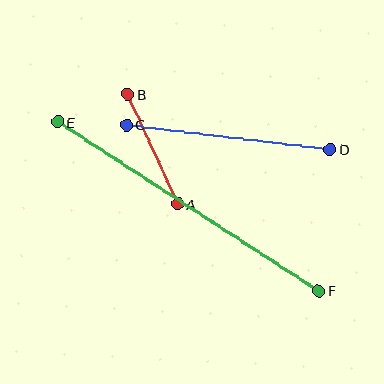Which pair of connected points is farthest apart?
Points E and F are farthest apart.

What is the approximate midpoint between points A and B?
The midpoint is at approximately (153, 149) pixels.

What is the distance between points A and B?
The distance is approximately 120 pixels.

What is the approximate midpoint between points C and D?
The midpoint is at approximately (228, 137) pixels.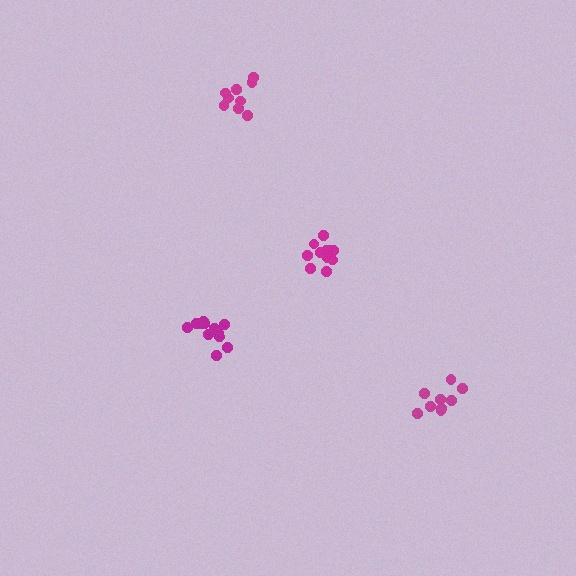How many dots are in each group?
Group 1: 9 dots, Group 2: 12 dots, Group 3: 12 dots, Group 4: 9 dots (42 total).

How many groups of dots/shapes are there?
There are 4 groups.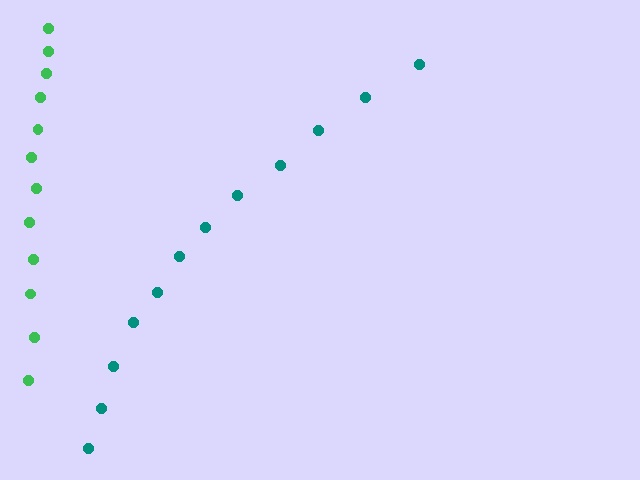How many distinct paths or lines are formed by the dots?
There are 2 distinct paths.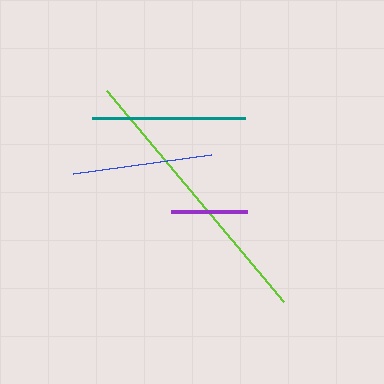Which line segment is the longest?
The lime line is the longest at approximately 275 pixels.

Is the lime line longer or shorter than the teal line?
The lime line is longer than the teal line.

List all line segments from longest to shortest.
From longest to shortest: lime, teal, blue, purple.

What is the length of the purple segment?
The purple segment is approximately 76 pixels long.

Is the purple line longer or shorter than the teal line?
The teal line is longer than the purple line.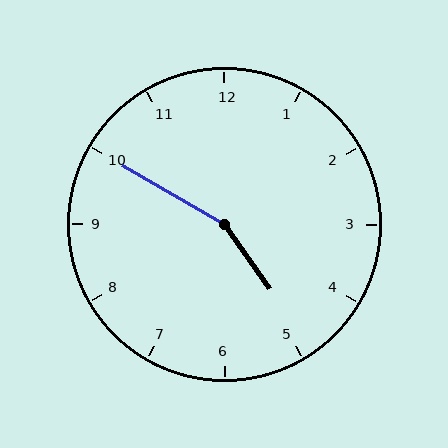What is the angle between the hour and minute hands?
Approximately 155 degrees.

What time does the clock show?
4:50.